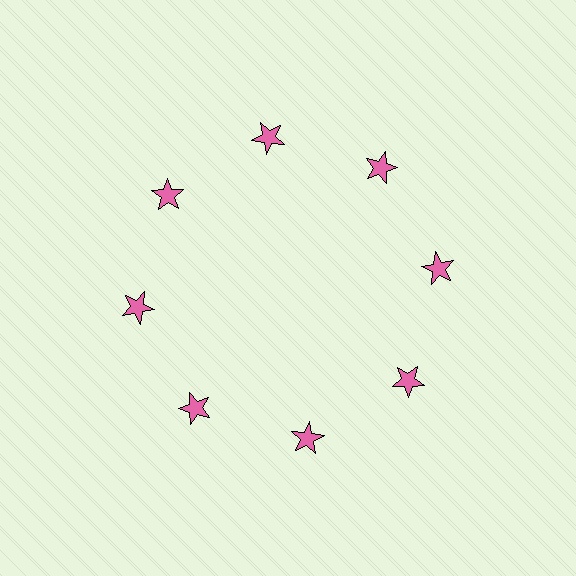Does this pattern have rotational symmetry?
Yes, this pattern has 8-fold rotational symmetry. It looks the same after rotating 45 degrees around the center.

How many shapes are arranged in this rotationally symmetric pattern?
There are 8 shapes, arranged in 8 groups of 1.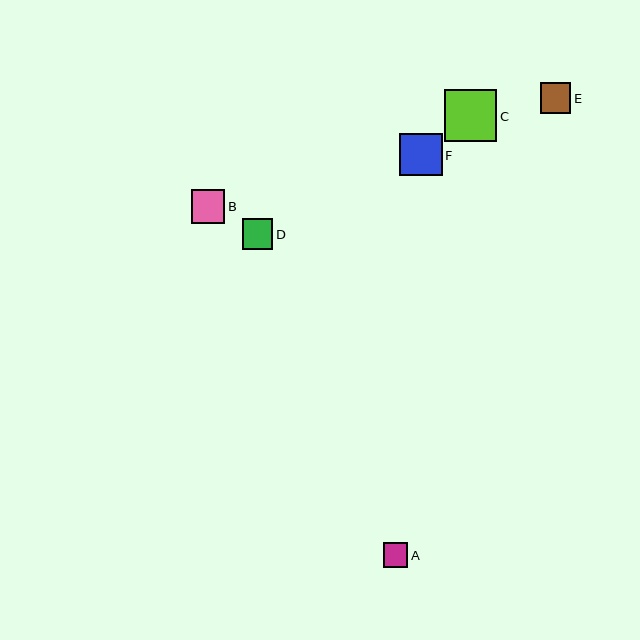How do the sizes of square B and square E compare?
Square B and square E are approximately the same size.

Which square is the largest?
Square C is the largest with a size of approximately 52 pixels.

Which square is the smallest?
Square A is the smallest with a size of approximately 25 pixels.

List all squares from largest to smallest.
From largest to smallest: C, F, B, E, D, A.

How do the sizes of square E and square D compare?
Square E and square D are approximately the same size.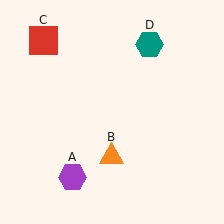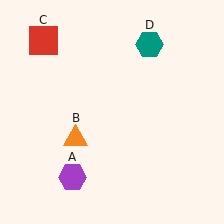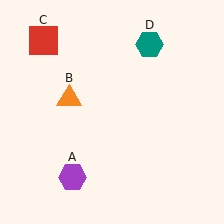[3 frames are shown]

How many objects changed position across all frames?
1 object changed position: orange triangle (object B).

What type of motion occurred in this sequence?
The orange triangle (object B) rotated clockwise around the center of the scene.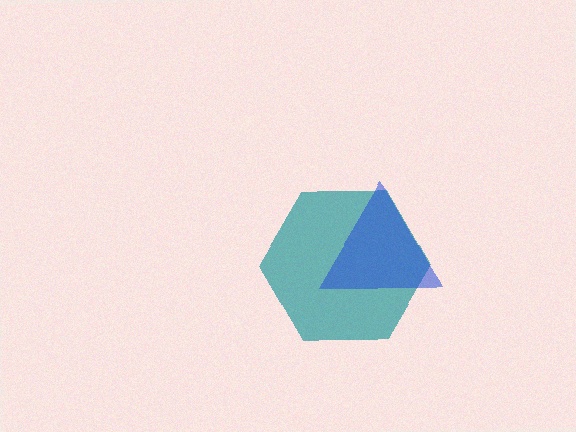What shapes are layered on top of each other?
The layered shapes are: a teal hexagon, a blue triangle.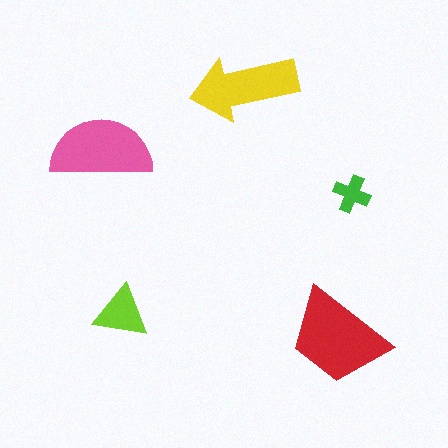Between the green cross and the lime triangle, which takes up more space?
The lime triangle.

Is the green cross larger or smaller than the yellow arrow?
Smaller.